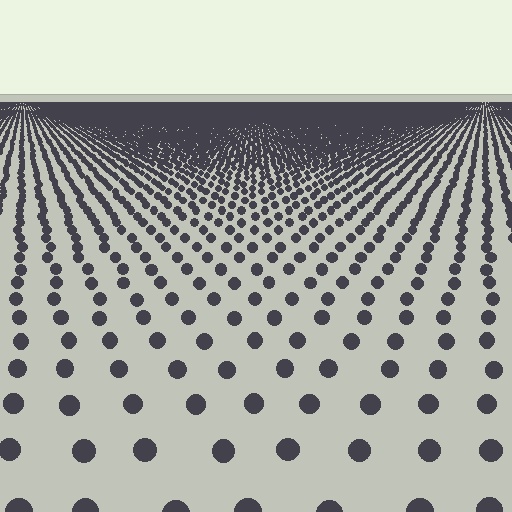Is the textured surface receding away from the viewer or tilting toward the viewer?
The surface is receding away from the viewer. Texture elements get smaller and denser toward the top.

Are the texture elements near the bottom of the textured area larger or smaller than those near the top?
Larger. Near the bottom, elements are closer to the viewer and appear at a bigger on-screen size.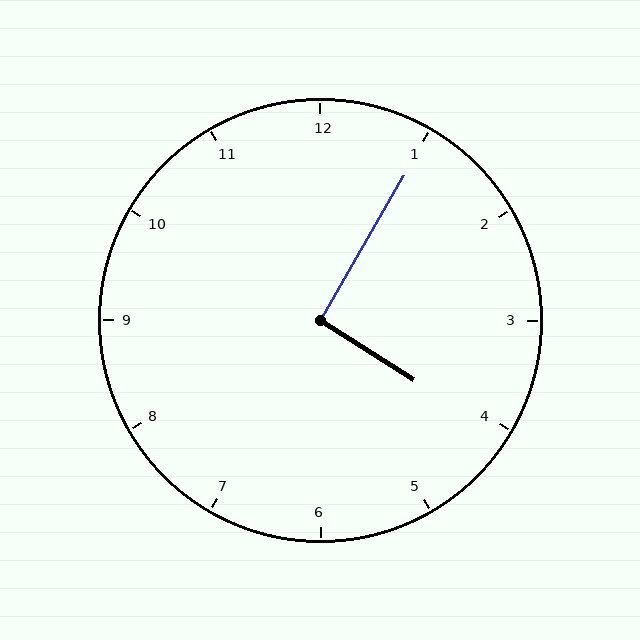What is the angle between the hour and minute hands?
Approximately 92 degrees.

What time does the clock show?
4:05.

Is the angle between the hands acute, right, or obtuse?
It is right.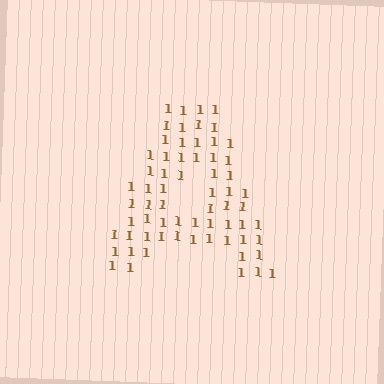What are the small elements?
The small elements are digit 1's.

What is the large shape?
The large shape is the letter A.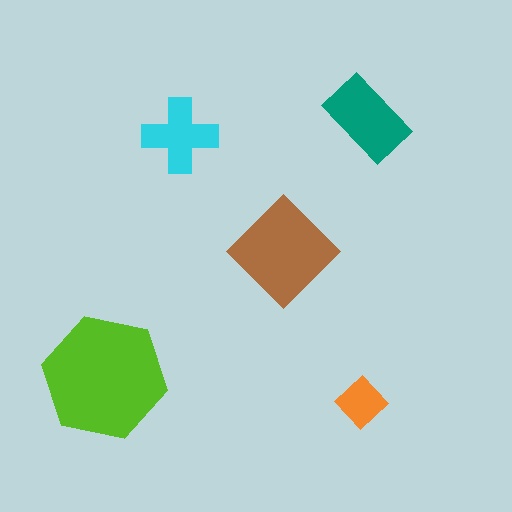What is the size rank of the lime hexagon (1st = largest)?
1st.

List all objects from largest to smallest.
The lime hexagon, the brown diamond, the teal rectangle, the cyan cross, the orange diamond.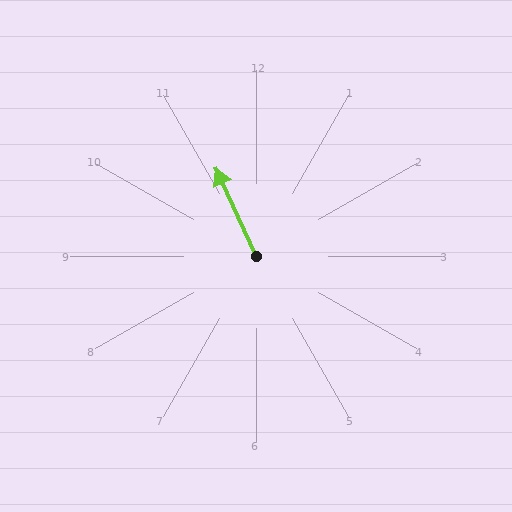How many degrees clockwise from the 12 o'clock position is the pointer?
Approximately 335 degrees.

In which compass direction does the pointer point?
Northwest.